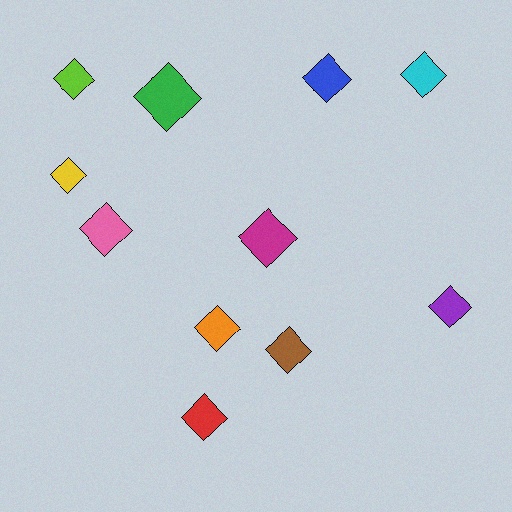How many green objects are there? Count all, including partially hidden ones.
There is 1 green object.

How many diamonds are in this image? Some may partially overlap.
There are 11 diamonds.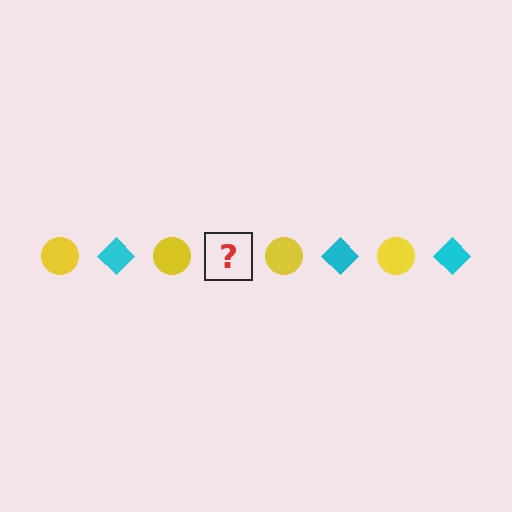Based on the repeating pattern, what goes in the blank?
The blank should be a cyan diamond.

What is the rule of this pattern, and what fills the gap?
The rule is that the pattern alternates between yellow circle and cyan diamond. The gap should be filled with a cyan diamond.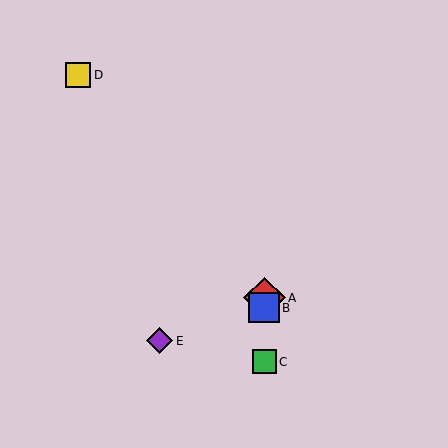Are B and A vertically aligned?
Yes, both are at x≈264.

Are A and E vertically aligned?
No, A is at x≈264 and E is at x≈160.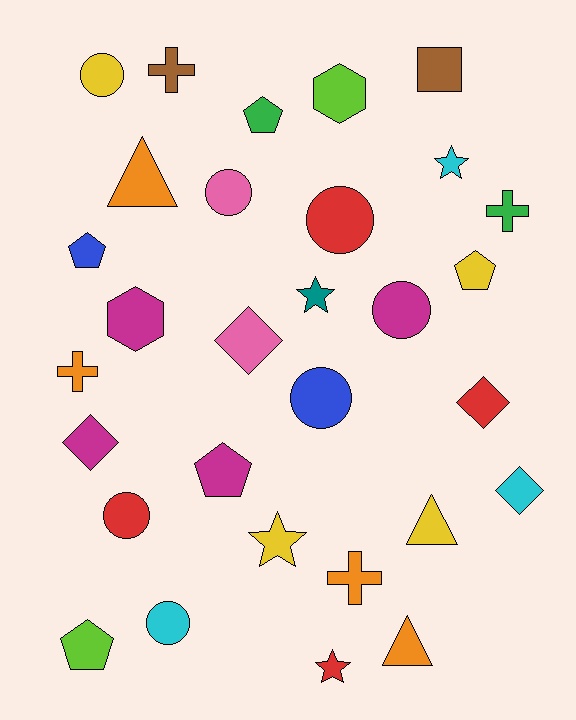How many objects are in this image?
There are 30 objects.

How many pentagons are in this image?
There are 5 pentagons.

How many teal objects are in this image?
There is 1 teal object.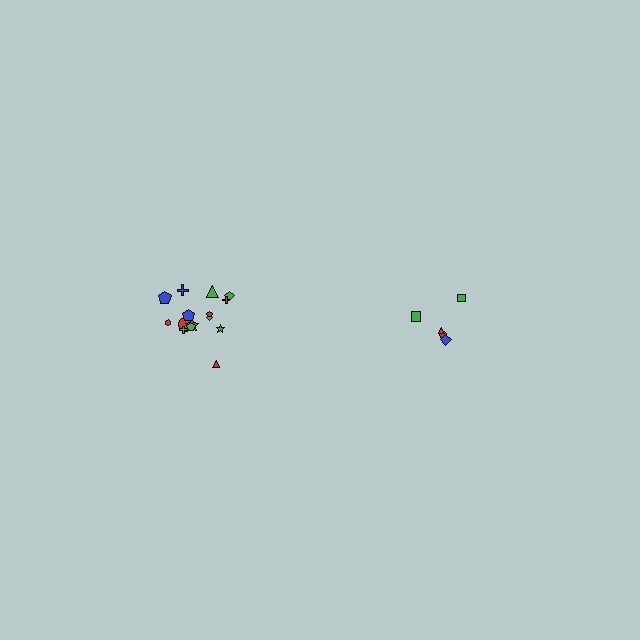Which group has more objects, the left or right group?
The left group.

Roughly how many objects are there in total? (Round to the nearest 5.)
Roughly 20 objects in total.